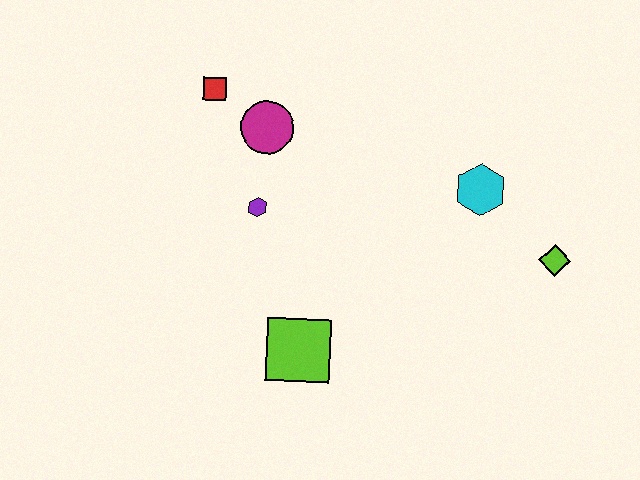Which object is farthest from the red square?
The lime diamond is farthest from the red square.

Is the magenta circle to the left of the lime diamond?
Yes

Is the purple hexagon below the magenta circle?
Yes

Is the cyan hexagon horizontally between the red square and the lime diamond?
Yes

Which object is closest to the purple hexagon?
The magenta circle is closest to the purple hexagon.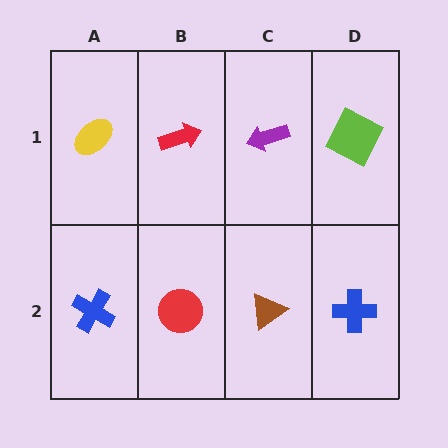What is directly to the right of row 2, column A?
A red circle.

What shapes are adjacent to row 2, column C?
A purple arrow (row 1, column C), a red circle (row 2, column B), a blue cross (row 2, column D).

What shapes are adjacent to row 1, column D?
A blue cross (row 2, column D), a purple arrow (row 1, column C).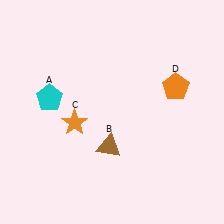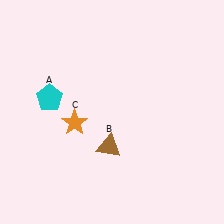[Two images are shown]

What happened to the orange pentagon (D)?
The orange pentagon (D) was removed in Image 2. It was in the top-right area of Image 1.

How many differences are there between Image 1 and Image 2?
There is 1 difference between the two images.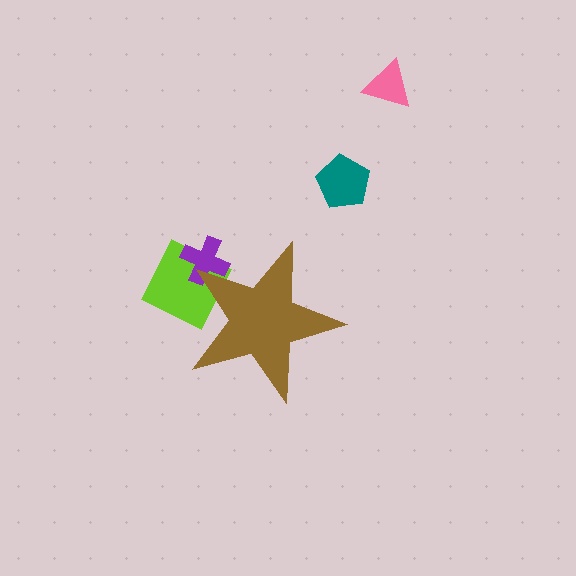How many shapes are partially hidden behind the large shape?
2 shapes are partially hidden.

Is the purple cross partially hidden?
Yes, the purple cross is partially hidden behind the brown star.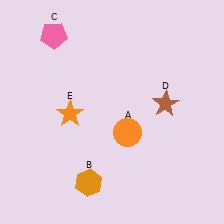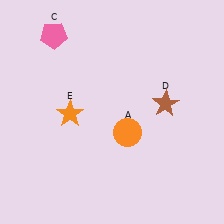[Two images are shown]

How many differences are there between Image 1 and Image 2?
There is 1 difference between the two images.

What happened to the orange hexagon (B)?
The orange hexagon (B) was removed in Image 2. It was in the bottom-left area of Image 1.